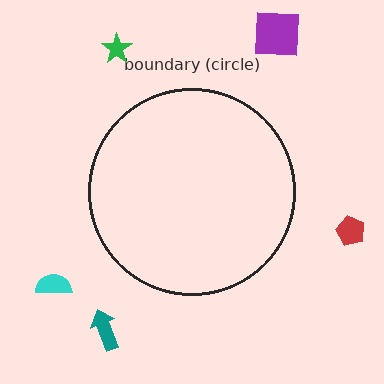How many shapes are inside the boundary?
0 inside, 5 outside.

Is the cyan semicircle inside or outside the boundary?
Outside.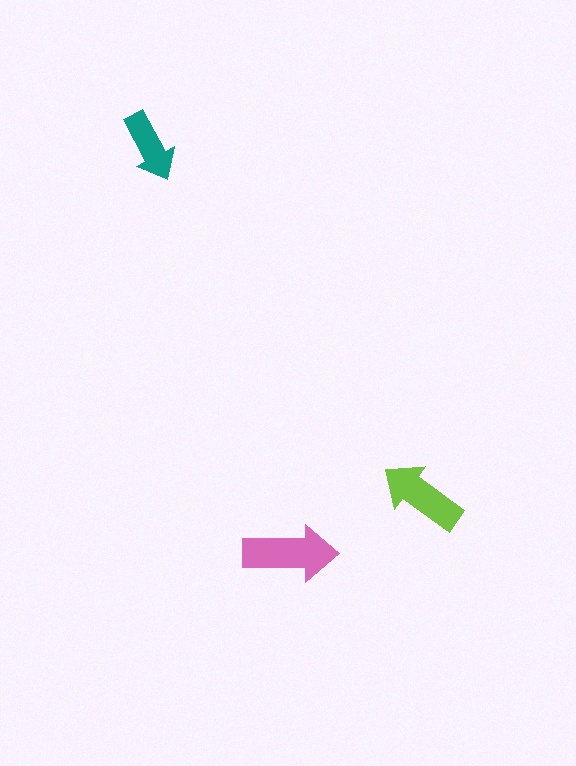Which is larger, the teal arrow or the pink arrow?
The pink one.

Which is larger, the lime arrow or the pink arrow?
The pink one.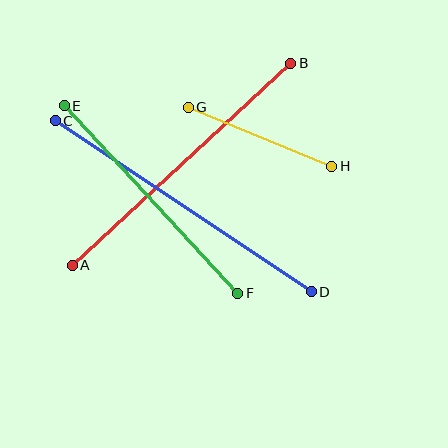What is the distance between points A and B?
The distance is approximately 298 pixels.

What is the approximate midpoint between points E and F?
The midpoint is at approximately (151, 200) pixels.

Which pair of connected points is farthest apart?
Points C and D are farthest apart.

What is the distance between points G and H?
The distance is approximately 155 pixels.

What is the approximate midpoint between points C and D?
The midpoint is at approximately (183, 206) pixels.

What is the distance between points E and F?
The distance is approximately 256 pixels.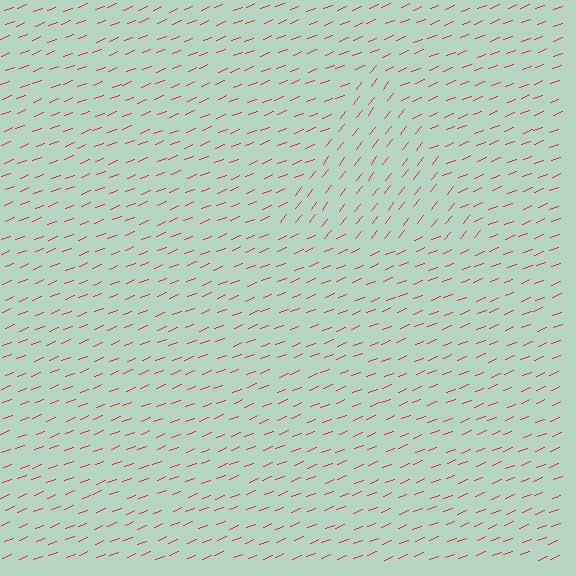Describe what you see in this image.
The image is filled with small red line segments. A triangle region in the image has lines oriented differently from the surrounding lines, creating a visible texture boundary.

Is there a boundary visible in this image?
Yes, there is a texture boundary formed by a change in line orientation.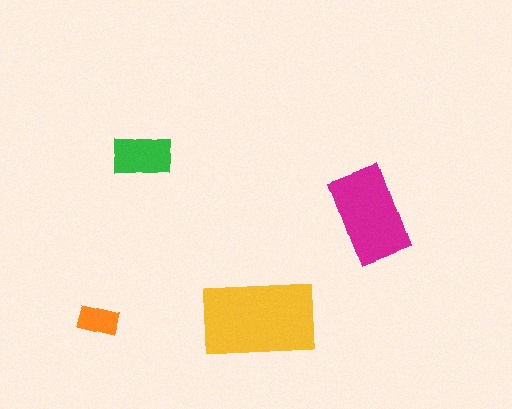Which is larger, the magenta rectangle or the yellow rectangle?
The yellow one.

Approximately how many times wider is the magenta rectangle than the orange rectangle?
About 2.5 times wider.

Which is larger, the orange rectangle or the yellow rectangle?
The yellow one.